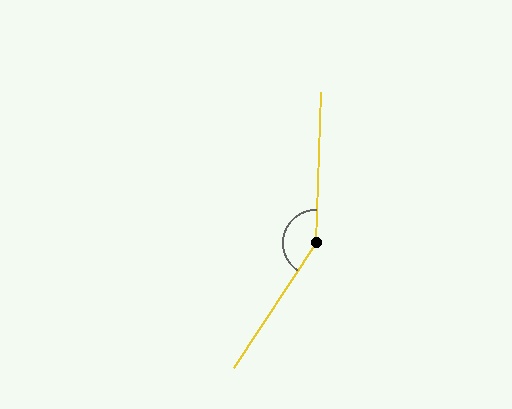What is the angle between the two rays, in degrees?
Approximately 149 degrees.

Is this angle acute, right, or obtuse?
It is obtuse.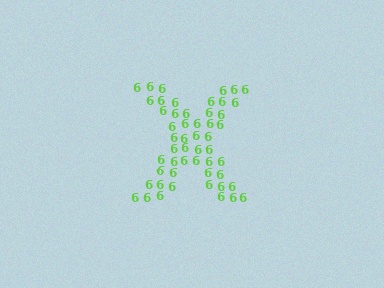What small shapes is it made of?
It is made of small digit 6's.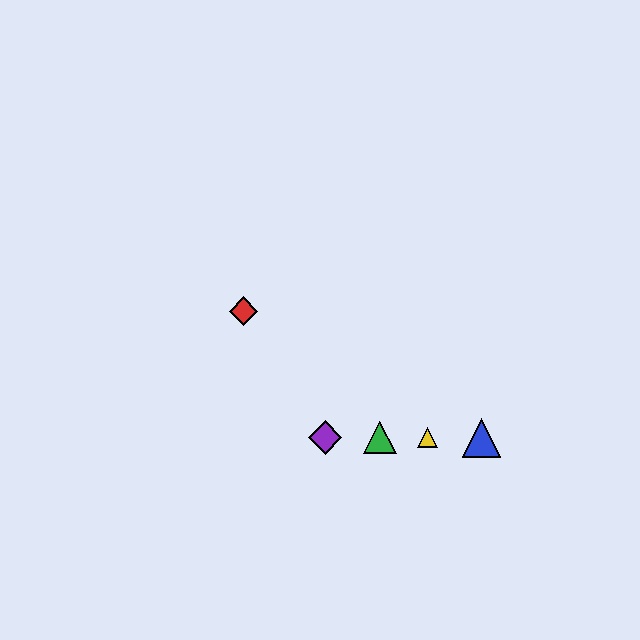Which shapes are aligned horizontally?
The blue triangle, the green triangle, the yellow triangle, the purple diamond are aligned horizontally.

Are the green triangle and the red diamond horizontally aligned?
No, the green triangle is at y≈438 and the red diamond is at y≈311.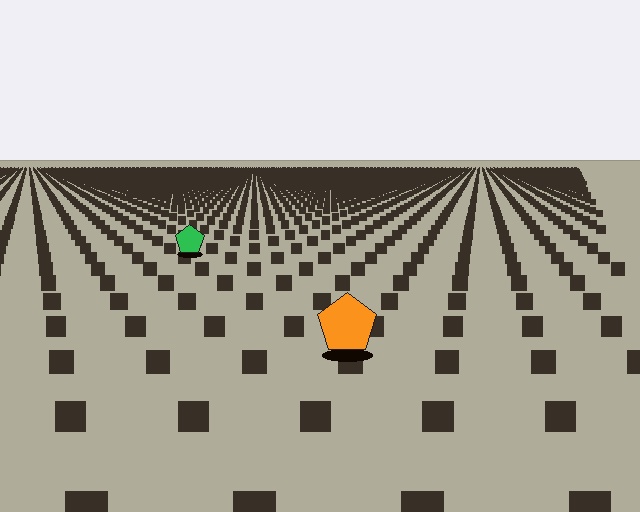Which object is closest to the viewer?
The orange pentagon is closest. The texture marks near it are larger and more spread out.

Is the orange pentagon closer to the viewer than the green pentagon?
Yes. The orange pentagon is closer — you can tell from the texture gradient: the ground texture is coarser near it.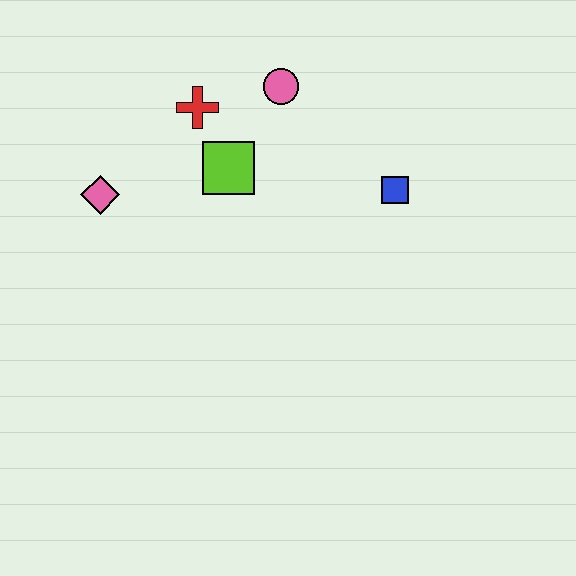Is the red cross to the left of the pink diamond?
No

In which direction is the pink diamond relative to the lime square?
The pink diamond is to the left of the lime square.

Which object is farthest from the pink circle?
The pink diamond is farthest from the pink circle.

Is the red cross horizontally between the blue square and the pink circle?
No